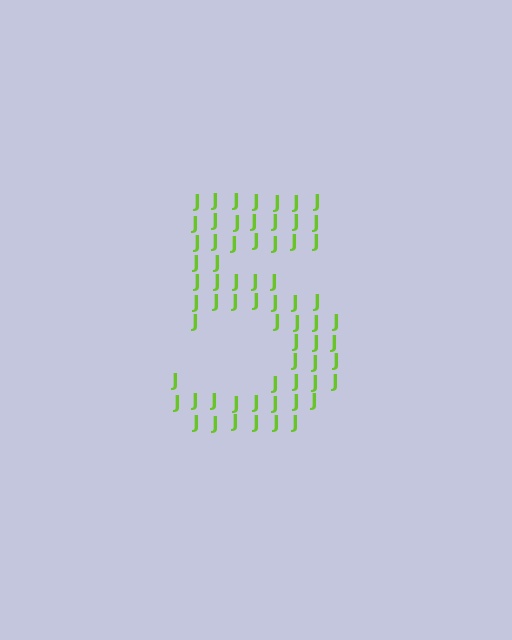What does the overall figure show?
The overall figure shows the digit 5.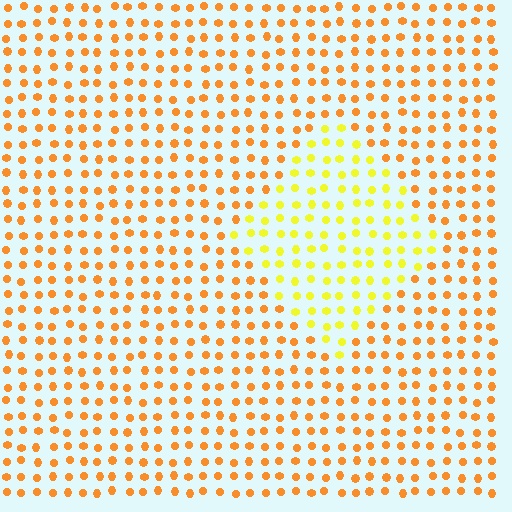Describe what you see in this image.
The image is filled with small orange elements in a uniform arrangement. A diamond-shaped region is visible where the elements are tinted to a slightly different hue, forming a subtle color boundary.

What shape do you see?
I see a diamond.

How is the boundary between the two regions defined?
The boundary is defined purely by a slight shift in hue (about 34 degrees). Spacing, size, and orientation are identical on both sides.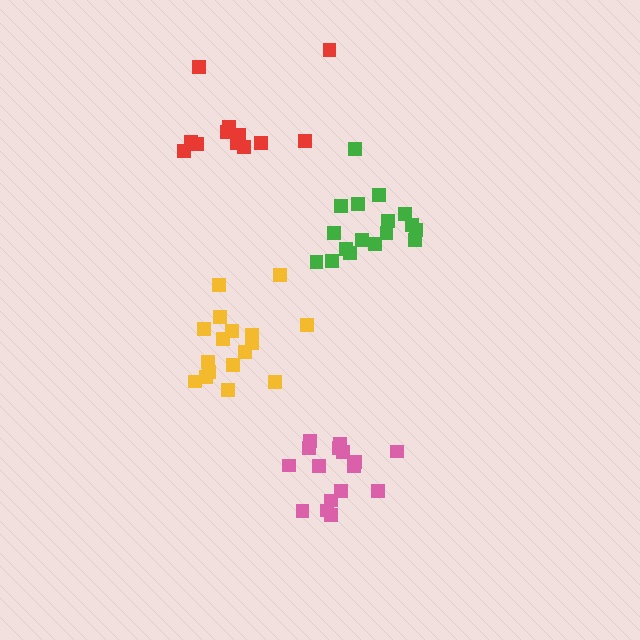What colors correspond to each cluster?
The clusters are colored: green, pink, red, yellow.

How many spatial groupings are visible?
There are 4 spatial groupings.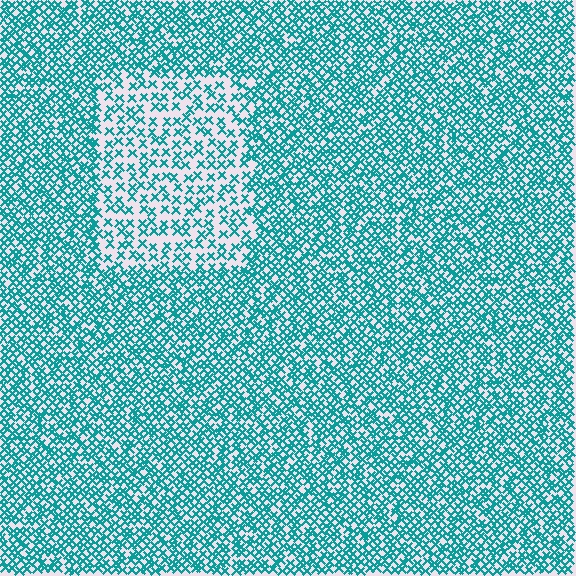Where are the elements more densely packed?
The elements are more densely packed outside the rectangle boundary.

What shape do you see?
I see a rectangle.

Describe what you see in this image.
The image contains small teal elements arranged at two different densities. A rectangle-shaped region is visible where the elements are less densely packed than the surrounding area.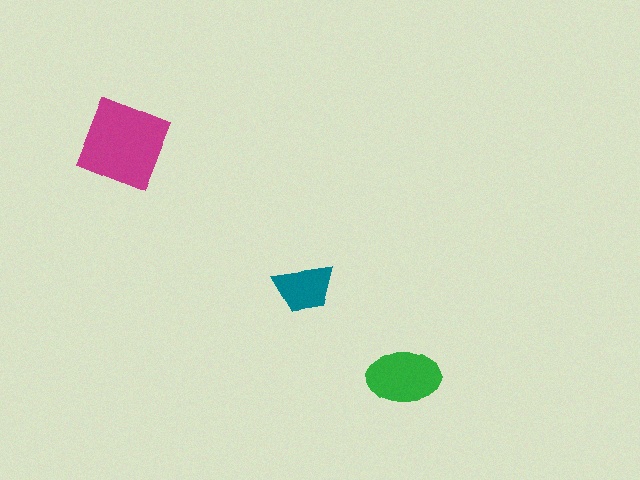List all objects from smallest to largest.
The teal trapezoid, the green ellipse, the magenta square.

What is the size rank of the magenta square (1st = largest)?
1st.